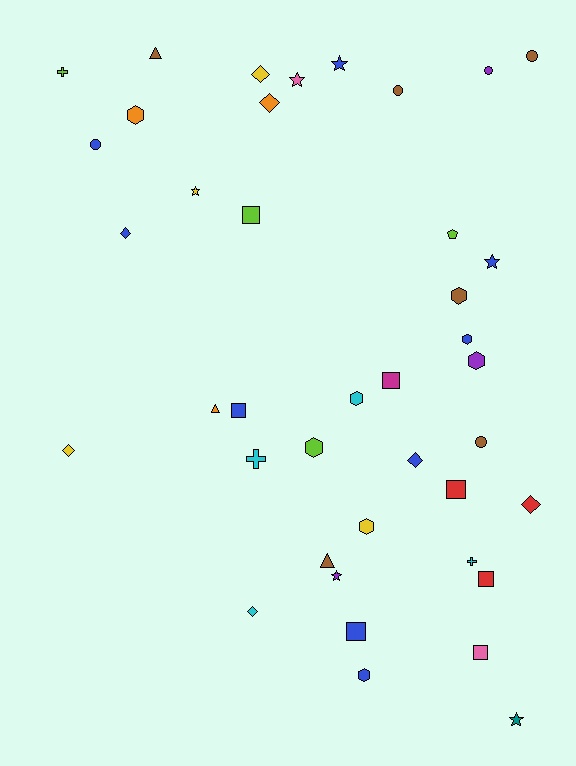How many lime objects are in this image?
There are 4 lime objects.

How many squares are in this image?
There are 7 squares.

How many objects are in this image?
There are 40 objects.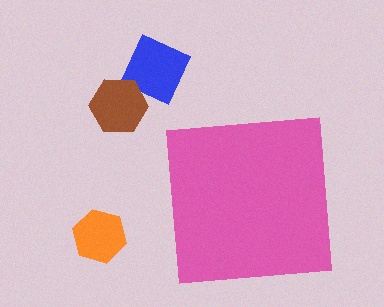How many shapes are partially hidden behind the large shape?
0 shapes are partially hidden.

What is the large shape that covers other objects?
A pink square.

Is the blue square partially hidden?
No, the blue square is fully visible.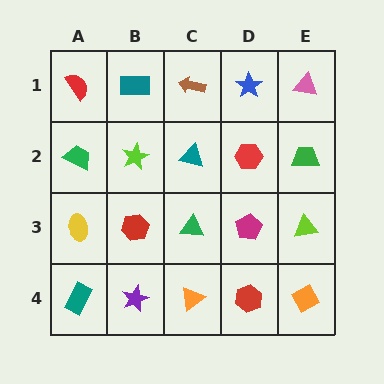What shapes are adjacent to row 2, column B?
A teal rectangle (row 1, column B), a red hexagon (row 3, column B), a green trapezoid (row 2, column A), a teal triangle (row 2, column C).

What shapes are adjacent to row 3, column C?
A teal triangle (row 2, column C), an orange triangle (row 4, column C), a red hexagon (row 3, column B), a magenta pentagon (row 3, column D).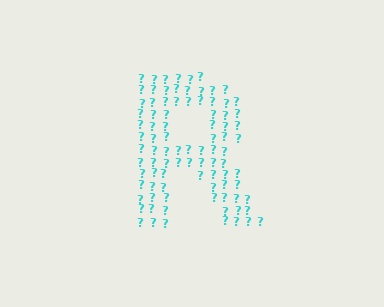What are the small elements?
The small elements are question marks.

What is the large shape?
The large shape is the letter R.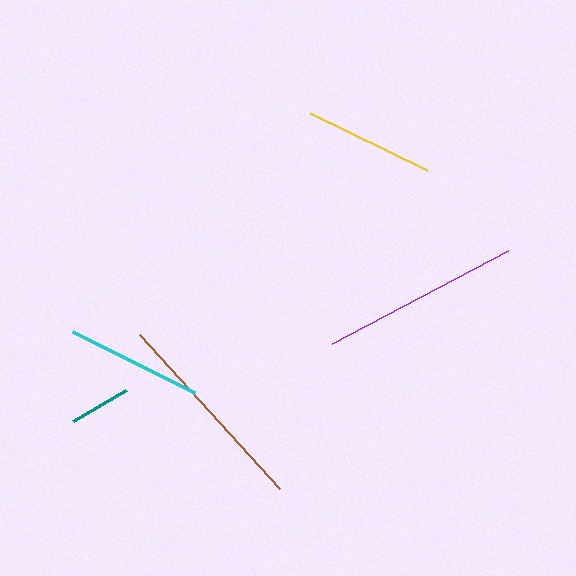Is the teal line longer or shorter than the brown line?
The brown line is longer than the teal line.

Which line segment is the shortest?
The teal line is the shortest at approximately 62 pixels.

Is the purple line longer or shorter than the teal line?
The purple line is longer than the teal line.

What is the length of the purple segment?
The purple segment is approximately 199 pixels long.